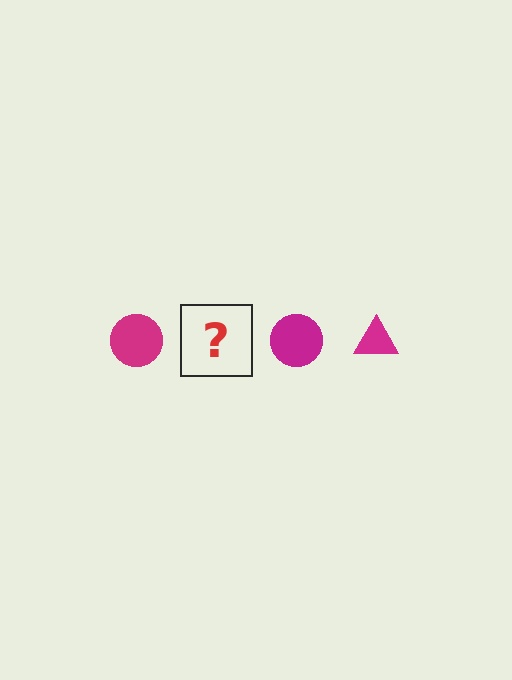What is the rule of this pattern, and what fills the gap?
The rule is that the pattern cycles through circle, triangle shapes in magenta. The gap should be filled with a magenta triangle.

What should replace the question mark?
The question mark should be replaced with a magenta triangle.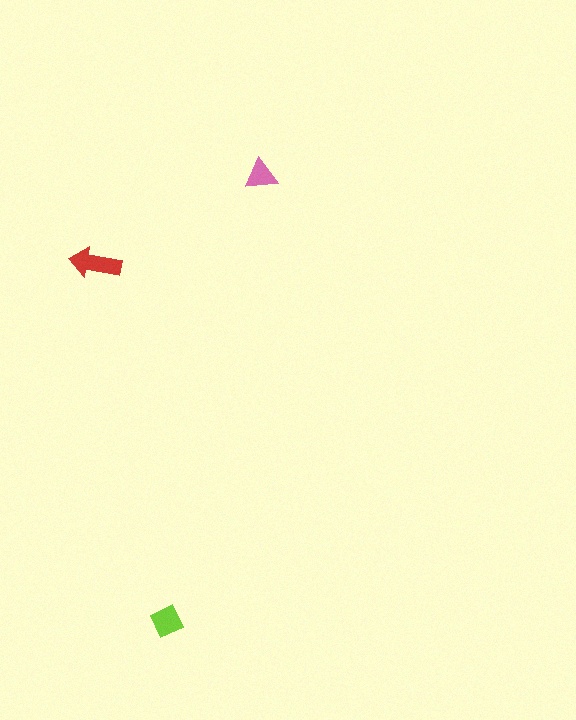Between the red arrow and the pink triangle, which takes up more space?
The red arrow.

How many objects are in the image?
There are 3 objects in the image.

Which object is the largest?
The red arrow.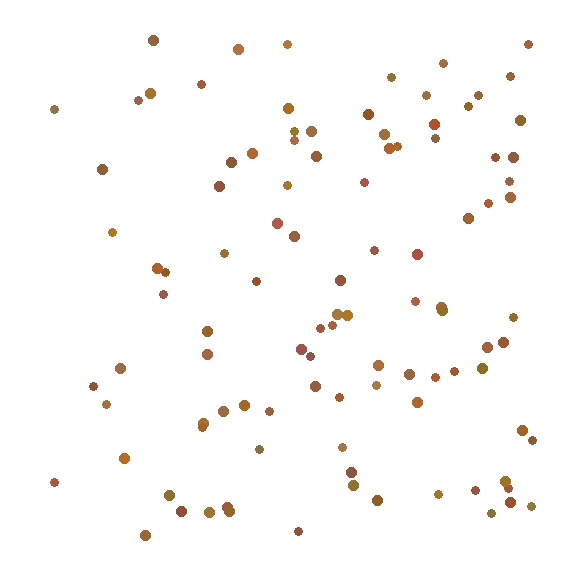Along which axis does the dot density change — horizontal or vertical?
Horizontal.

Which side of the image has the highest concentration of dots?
The right.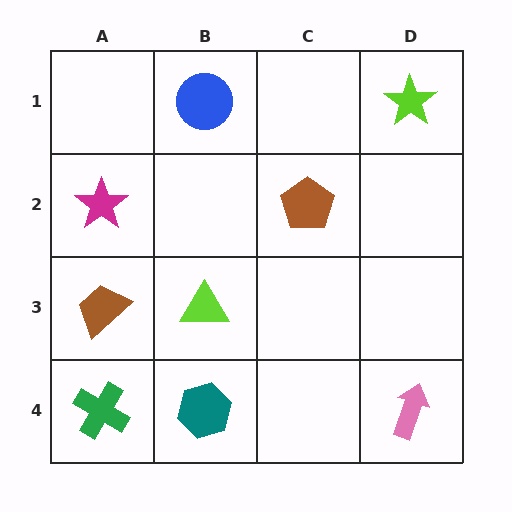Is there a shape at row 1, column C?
No, that cell is empty.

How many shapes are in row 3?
2 shapes.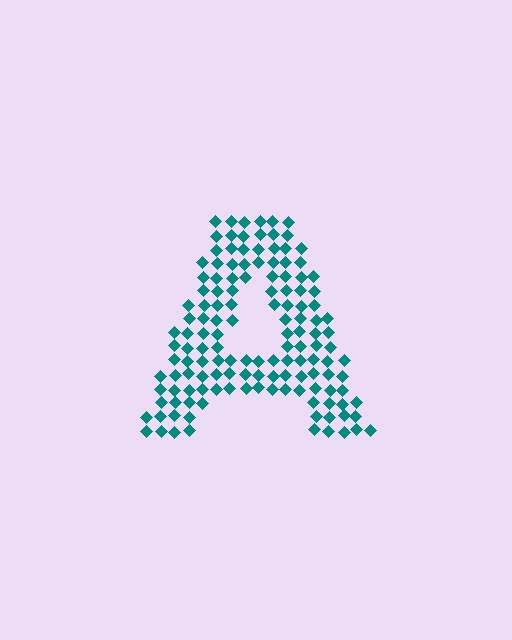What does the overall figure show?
The overall figure shows the letter A.